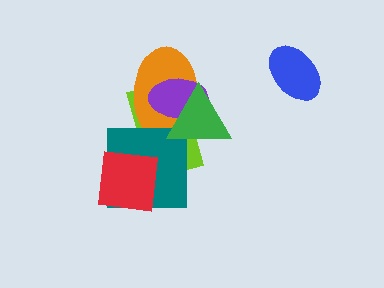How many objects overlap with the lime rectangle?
5 objects overlap with the lime rectangle.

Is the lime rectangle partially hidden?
Yes, it is partially covered by another shape.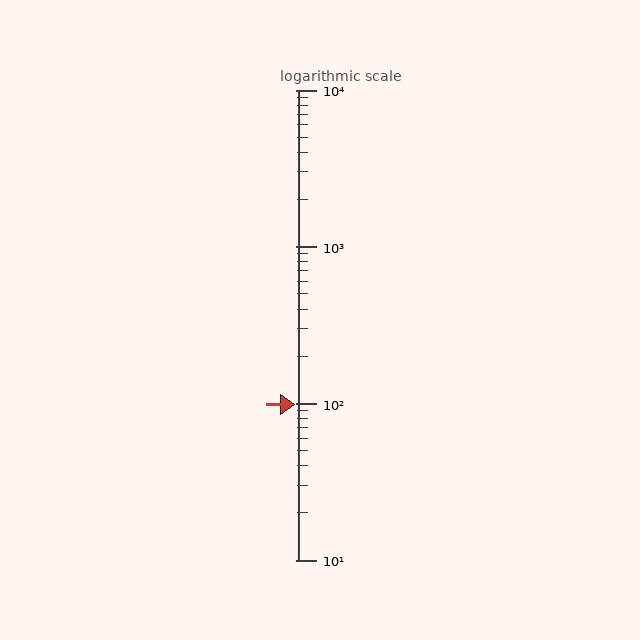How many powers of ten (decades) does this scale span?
The scale spans 3 decades, from 10 to 10000.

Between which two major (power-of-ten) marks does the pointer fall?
The pointer is between 10 and 100.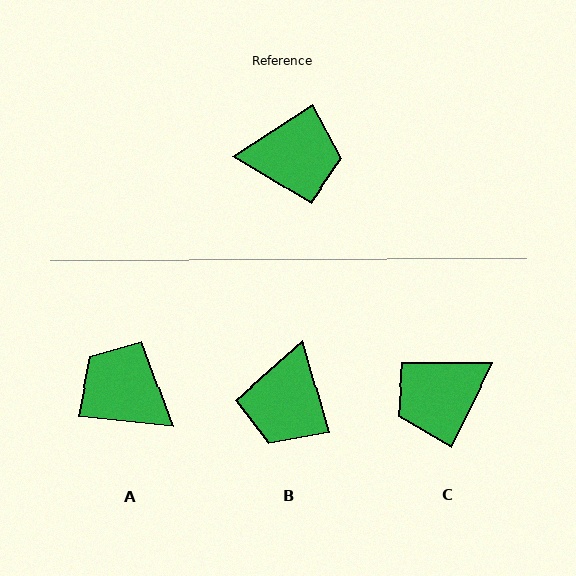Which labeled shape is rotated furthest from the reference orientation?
C, about 149 degrees away.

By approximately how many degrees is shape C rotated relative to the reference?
Approximately 149 degrees clockwise.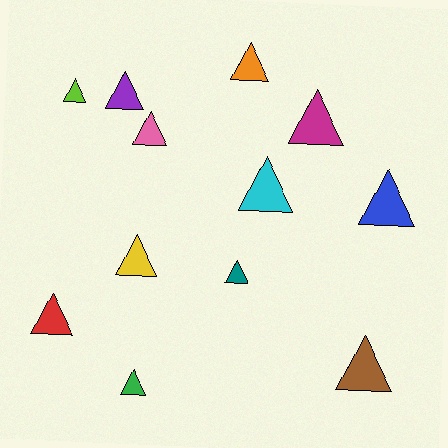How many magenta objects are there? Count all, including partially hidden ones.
There is 1 magenta object.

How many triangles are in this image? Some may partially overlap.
There are 12 triangles.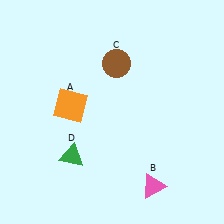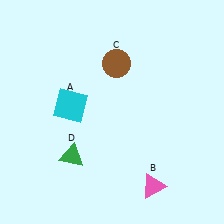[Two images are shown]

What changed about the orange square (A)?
In Image 1, A is orange. In Image 2, it changed to cyan.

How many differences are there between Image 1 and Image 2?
There is 1 difference between the two images.